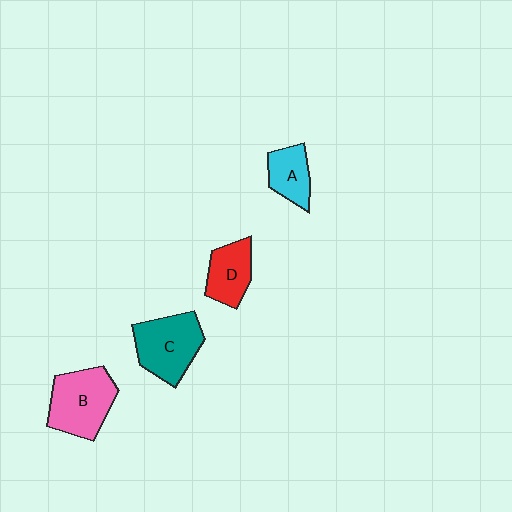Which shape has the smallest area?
Shape A (cyan).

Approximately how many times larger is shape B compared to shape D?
Approximately 1.5 times.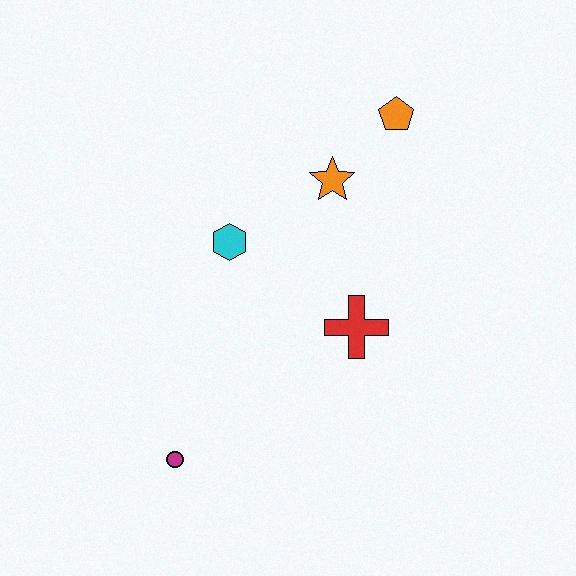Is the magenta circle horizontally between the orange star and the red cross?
No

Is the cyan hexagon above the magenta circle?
Yes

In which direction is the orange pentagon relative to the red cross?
The orange pentagon is above the red cross.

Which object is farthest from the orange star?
The magenta circle is farthest from the orange star.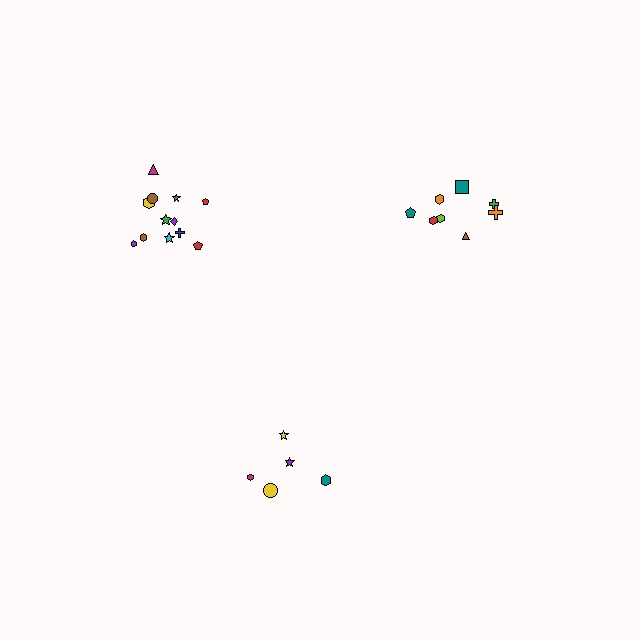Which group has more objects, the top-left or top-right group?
The top-left group.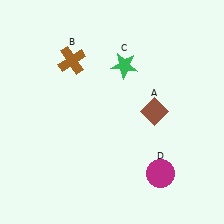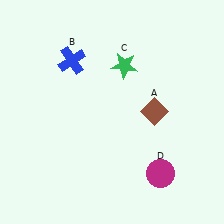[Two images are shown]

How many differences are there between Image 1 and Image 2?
There is 1 difference between the two images.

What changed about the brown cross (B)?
In Image 1, B is brown. In Image 2, it changed to blue.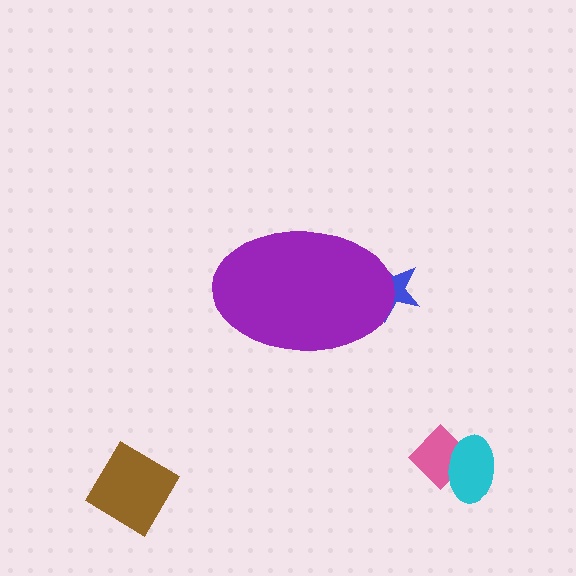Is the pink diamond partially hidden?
No, the pink diamond is fully visible.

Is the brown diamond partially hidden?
No, the brown diamond is fully visible.